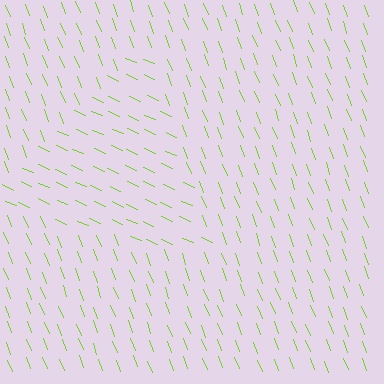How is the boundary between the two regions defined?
The boundary is defined purely by a change in line orientation (approximately 45 degrees difference). All lines are the same color and thickness.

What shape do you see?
I see a triangle.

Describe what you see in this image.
The image is filled with small lime line segments. A triangle region in the image has lines oriented differently from the surrounding lines, creating a visible texture boundary.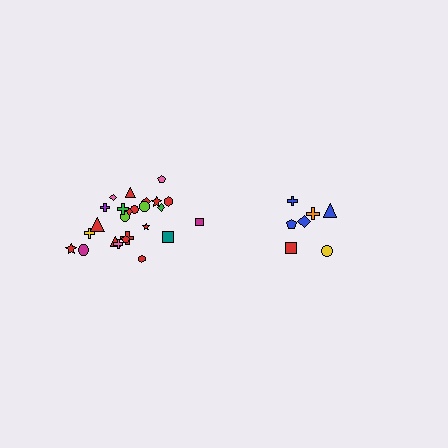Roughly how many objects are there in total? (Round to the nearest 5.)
Roughly 30 objects in total.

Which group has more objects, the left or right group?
The left group.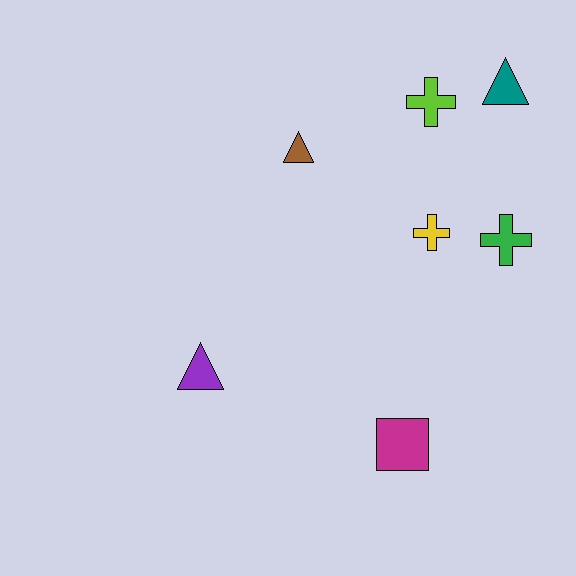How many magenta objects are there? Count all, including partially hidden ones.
There is 1 magenta object.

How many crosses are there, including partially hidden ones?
There are 3 crosses.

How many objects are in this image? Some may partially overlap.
There are 7 objects.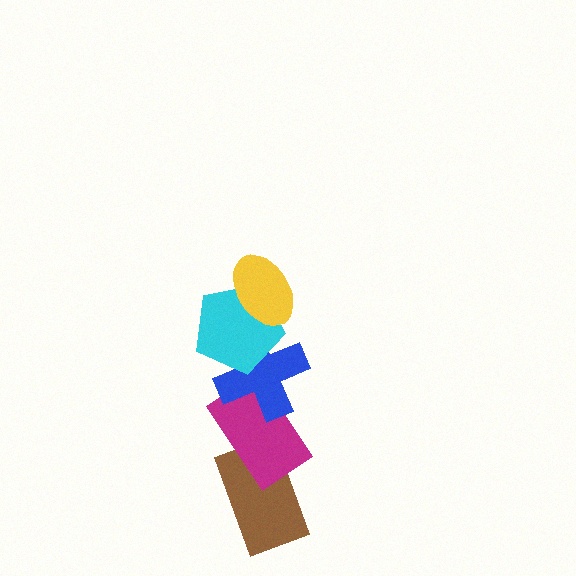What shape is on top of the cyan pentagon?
The yellow ellipse is on top of the cyan pentagon.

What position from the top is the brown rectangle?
The brown rectangle is 5th from the top.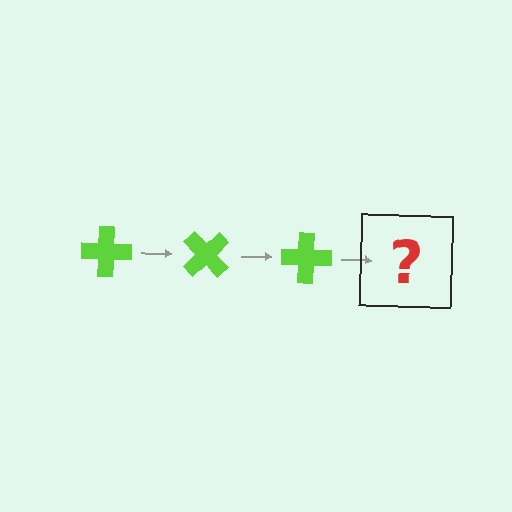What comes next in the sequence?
The next element should be a lime cross rotated 135 degrees.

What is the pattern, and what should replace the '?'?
The pattern is that the cross rotates 45 degrees each step. The '?' should be a lime cross rotated 135 degrees.